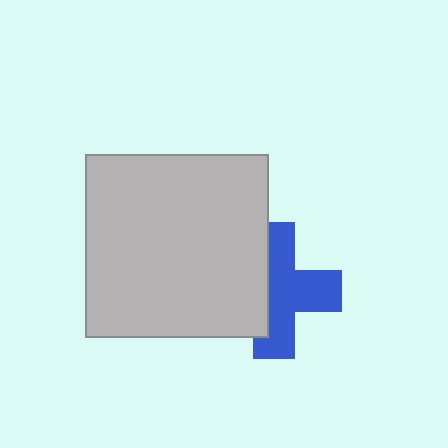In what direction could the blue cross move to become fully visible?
The blue cross could move right. That would shift it out from behind the light gray square entirely.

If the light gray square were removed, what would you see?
You would see the complete blue cross.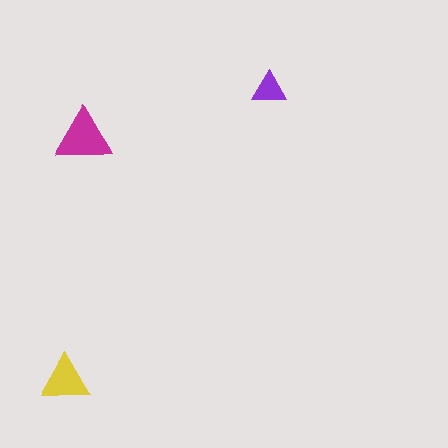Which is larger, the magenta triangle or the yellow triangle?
The magenta one.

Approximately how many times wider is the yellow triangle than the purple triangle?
About 1.5 times wider.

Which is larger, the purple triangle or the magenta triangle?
The magenta one.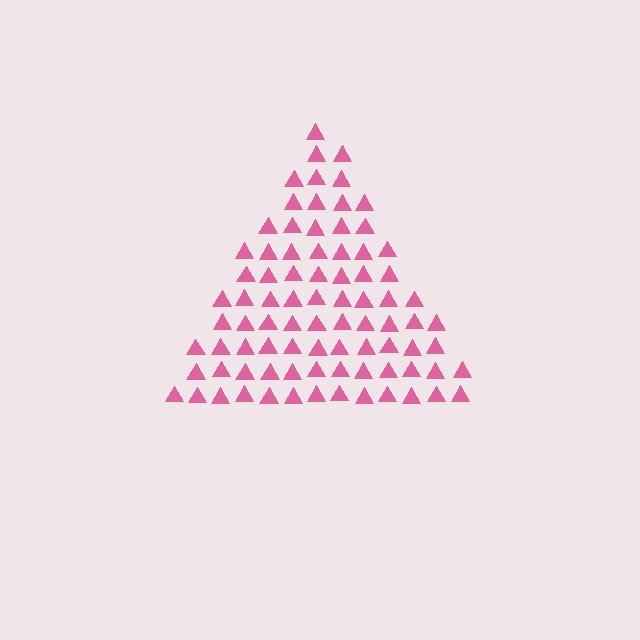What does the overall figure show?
The overall figure shows a triangle.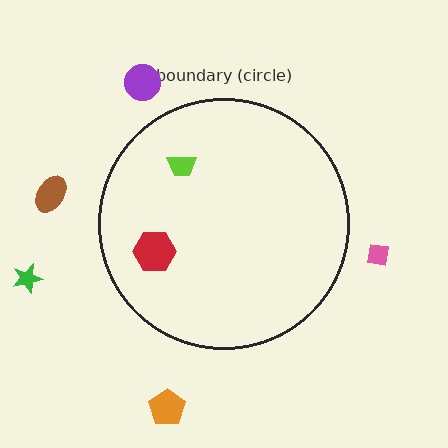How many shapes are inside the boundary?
2 inside, 5 outside.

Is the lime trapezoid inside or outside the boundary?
Inside.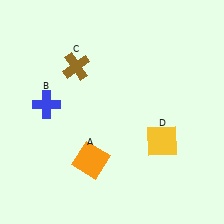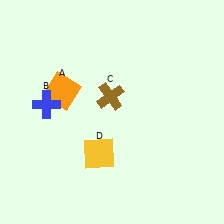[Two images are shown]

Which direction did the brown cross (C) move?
The brown cross (C) moved right.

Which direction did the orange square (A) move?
The orange square (A) moved up.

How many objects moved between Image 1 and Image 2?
3 objects moved between the two images.